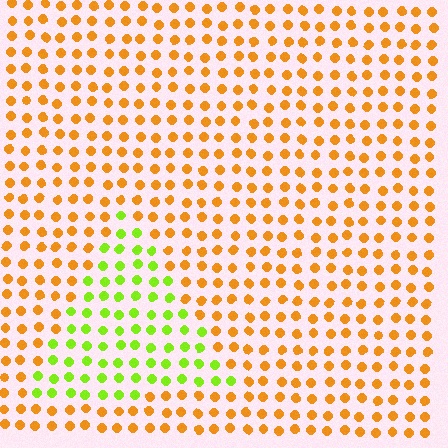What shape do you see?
I see a triangle.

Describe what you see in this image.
The image is filled with small orange elements in a uniform arrangement. A triangle-shaped region is visible where the elements are tinted to a slightly different hue, forming a subtle color boundary.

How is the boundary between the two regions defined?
The boundary is defined purely by a slight shift in hue (about 58 degrees). Spacing, size, and orientation are identical on both sides.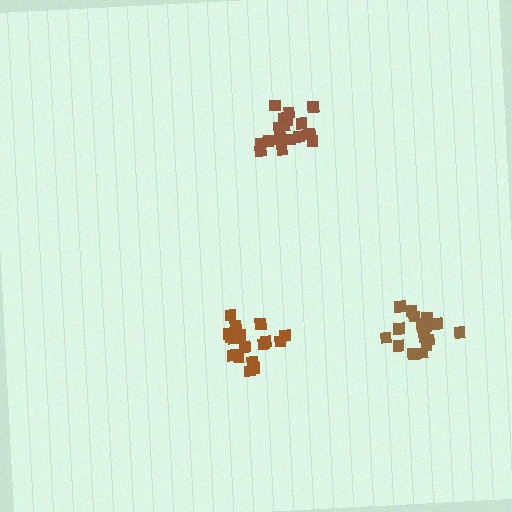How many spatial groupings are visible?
There are 3 spatial groupings.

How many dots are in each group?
Group 1: 17 dots, Group 2: 17 dots, Group 3: 18 dots (52 total).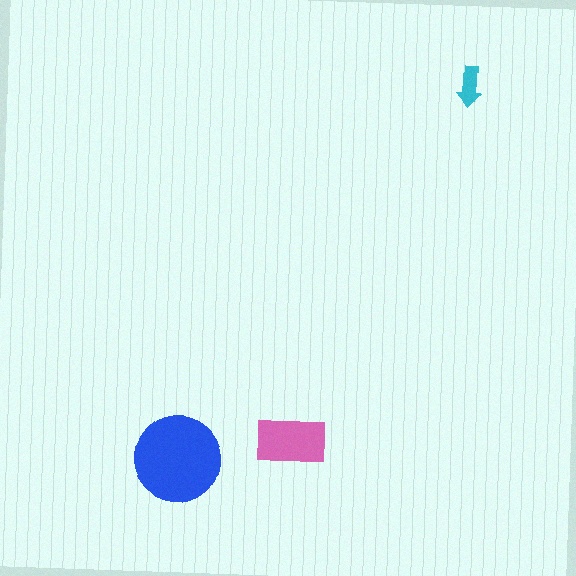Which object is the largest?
The blue circle.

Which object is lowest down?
The blue circle is bottommost.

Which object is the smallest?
The cyan arrow.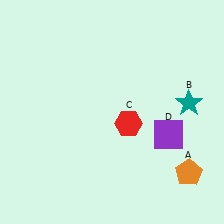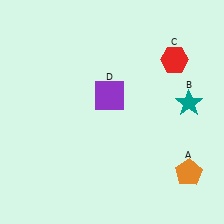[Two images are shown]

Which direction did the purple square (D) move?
The purple square (D) moved left.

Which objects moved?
The objects that moved are: the red hexagon (C), the purple square (D).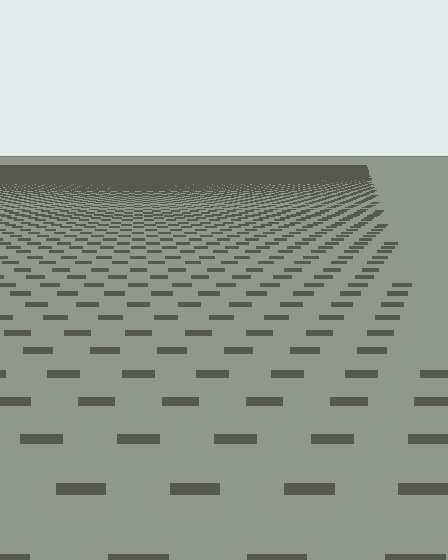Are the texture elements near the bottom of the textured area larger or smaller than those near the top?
Larger. Near the bottom, elements are closer to the viewer and appear at a bigger on-screen size.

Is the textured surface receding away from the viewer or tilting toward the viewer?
The surface is receding away from the viewer. Texture elements get smaller and denser toward the top.